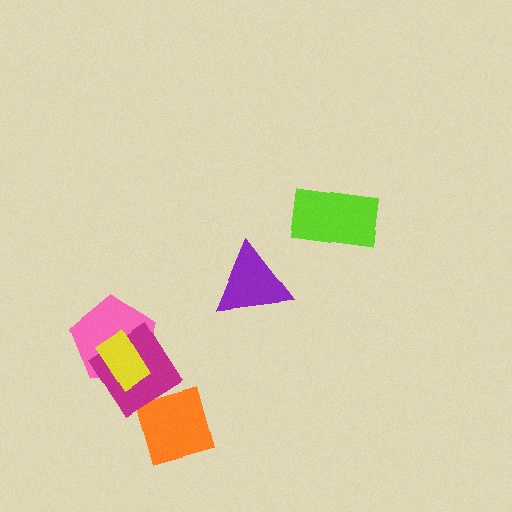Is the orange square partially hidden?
Yes, it is partially covered by another shape.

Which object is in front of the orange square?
The magenta diamond is in front of the orange square.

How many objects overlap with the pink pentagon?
2 objects overlap with the pink pentagon.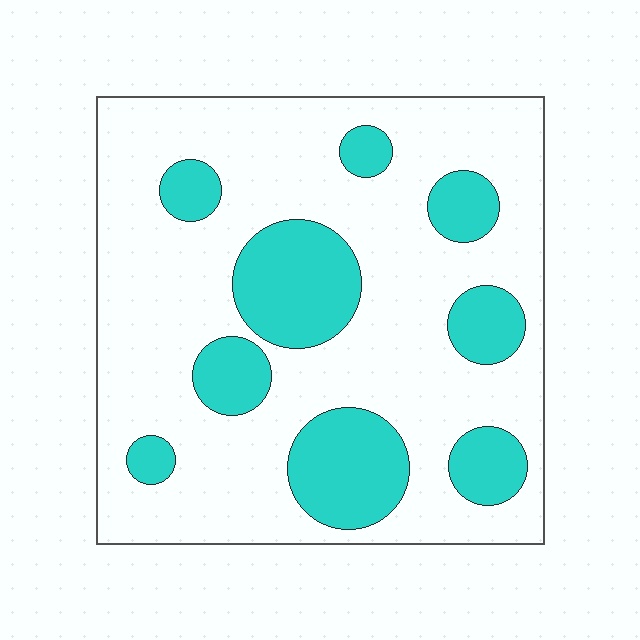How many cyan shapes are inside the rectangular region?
9.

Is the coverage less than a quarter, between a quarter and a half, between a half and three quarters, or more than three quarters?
Between a quarter and a half.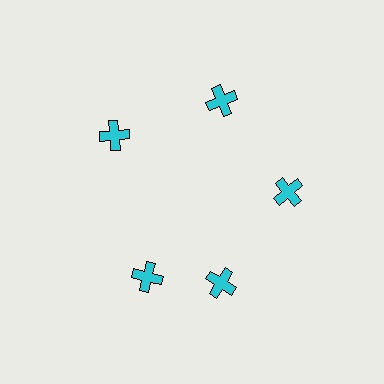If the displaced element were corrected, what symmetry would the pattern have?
It would have 5-fold rotational symmetry — the pattern would map onto itself every 72 degrees.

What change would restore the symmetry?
The symmetry would be restored by rotating it back into even spacing with its neighbors so that all 5 crosses sit at equal angles and equal distance from the center.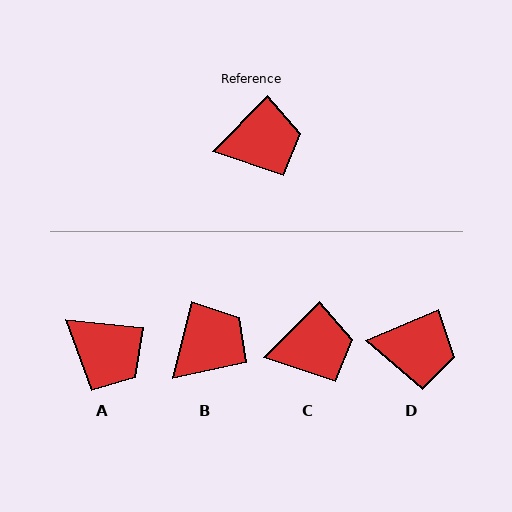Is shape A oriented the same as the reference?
No, it is off by about 51 degrees.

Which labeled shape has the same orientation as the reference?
C.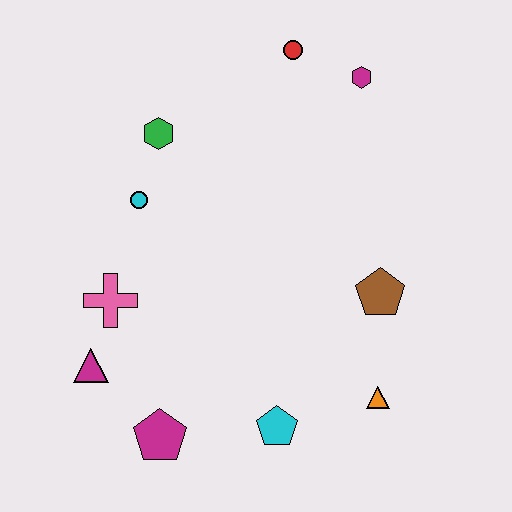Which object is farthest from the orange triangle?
The red circle is farthest from the orange triangle.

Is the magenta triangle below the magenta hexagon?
Yes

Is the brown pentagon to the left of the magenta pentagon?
No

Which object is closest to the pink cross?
The magenta triangle is closest to the pink cross.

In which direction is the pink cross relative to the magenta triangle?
The pink cross is above the magenta triangle.